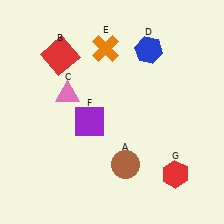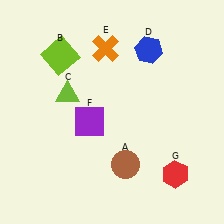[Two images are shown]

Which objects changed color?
B changed from red to lime. C changed from pink to lime.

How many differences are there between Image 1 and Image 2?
There are 2 differences between the two images.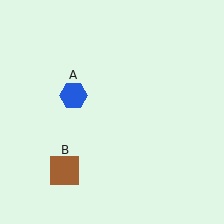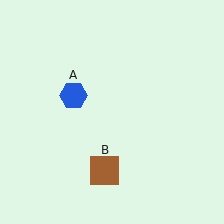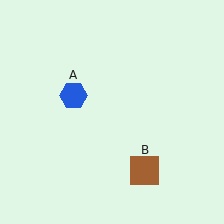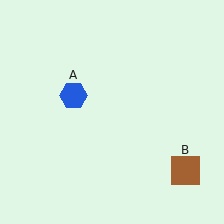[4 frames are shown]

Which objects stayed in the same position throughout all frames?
Blue hexagon (object A) remained stationary.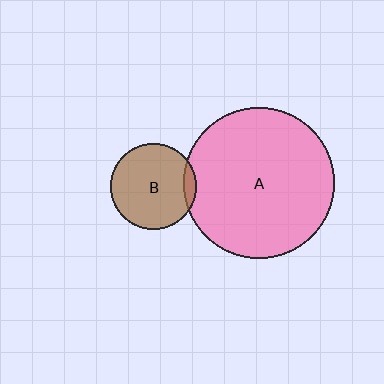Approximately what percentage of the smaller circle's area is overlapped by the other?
Approximately 10%.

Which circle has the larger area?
Circle A (pink).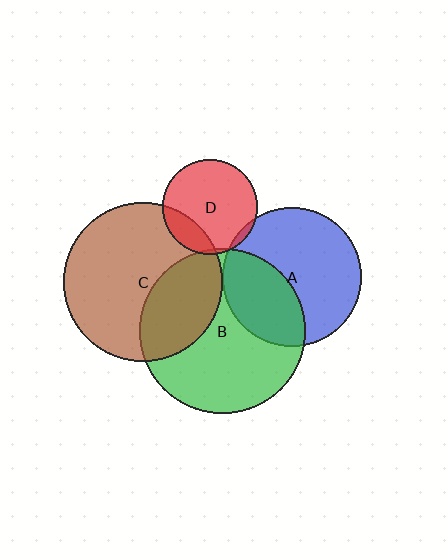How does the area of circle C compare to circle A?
Approximately 1.3 times.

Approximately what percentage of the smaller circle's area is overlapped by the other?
Approximately 5%.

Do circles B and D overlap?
Yes.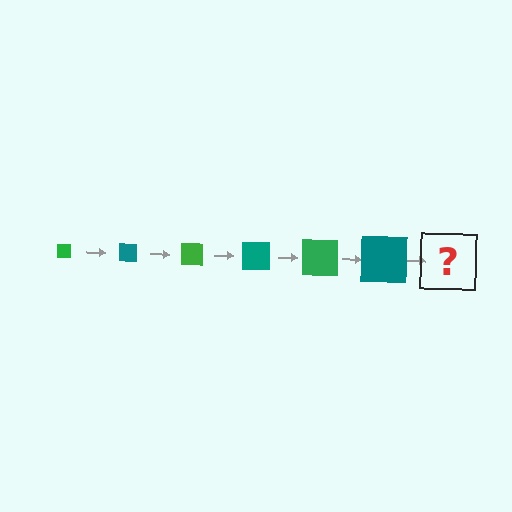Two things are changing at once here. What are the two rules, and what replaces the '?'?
The two rules are that the square grows larger each step and the color cycles through green and teal. The '?' should be a green square, larger than the previous one.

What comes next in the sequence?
The next element should be a green square, larger than the previous one.